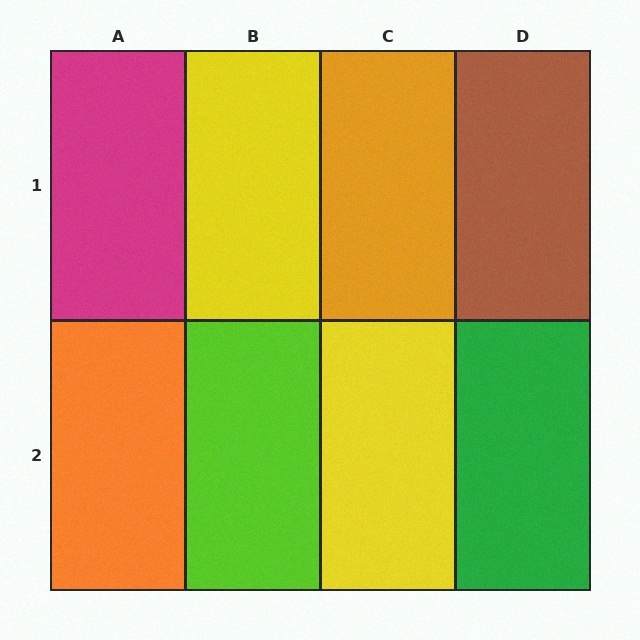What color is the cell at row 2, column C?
Yellow.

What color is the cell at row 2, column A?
Orange.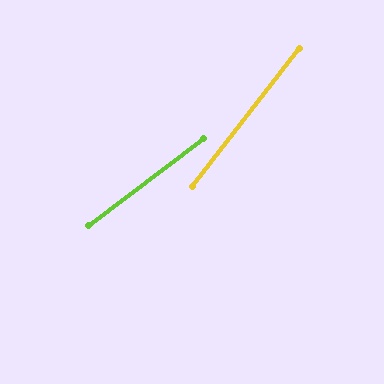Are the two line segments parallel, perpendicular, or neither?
Neither parallel nor perpendicular — they differ by about 15°.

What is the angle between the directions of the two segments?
Approximately 15 degrees.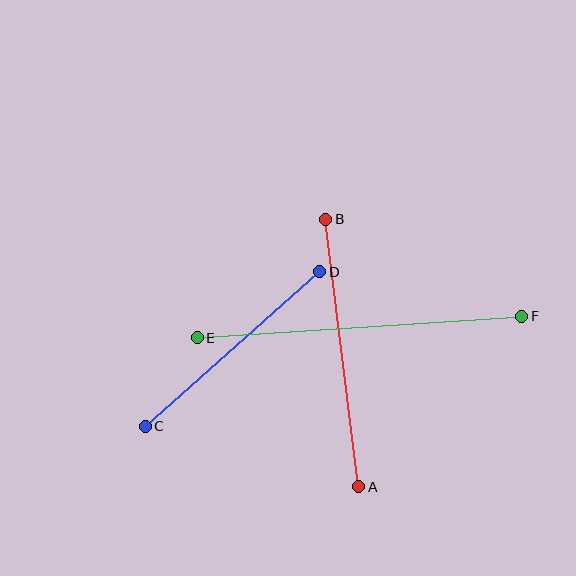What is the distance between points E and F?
The distance is approximately 325 pixels.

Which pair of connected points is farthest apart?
Points E and F are farthest apart.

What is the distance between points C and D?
The distance is approximately 233 pixels.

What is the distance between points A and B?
The distance is approximately 270 pixels.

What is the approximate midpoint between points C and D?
The midpoint is at approximately (233, 349) pixels.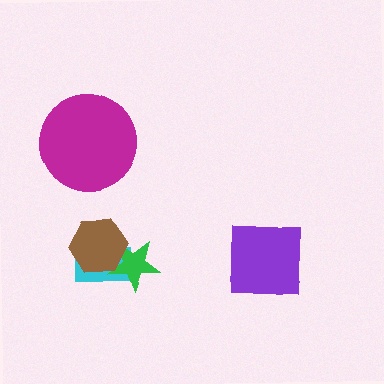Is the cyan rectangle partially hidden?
Yes, it is partially covered by another shape.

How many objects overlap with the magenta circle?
0 objects overlap with the magenta circle.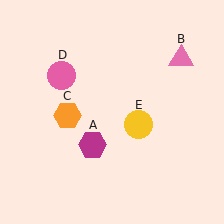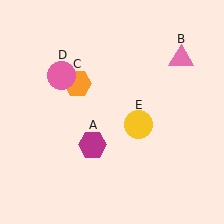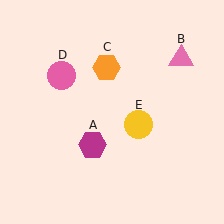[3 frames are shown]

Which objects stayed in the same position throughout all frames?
Magenta hexagon (object A) and pink triangle (object B) and pink circle (object D) and yellow circle (object E) remained stationary.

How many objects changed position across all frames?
1 object changed position: orange hexagon (object C).